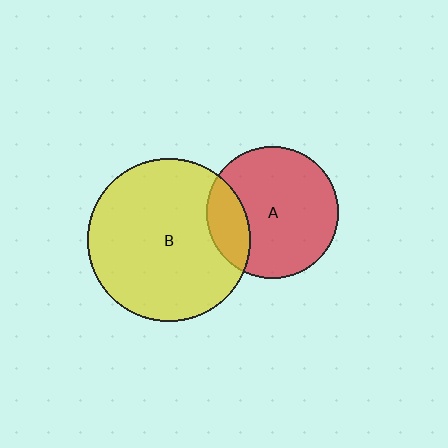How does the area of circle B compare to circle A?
Approximately 1.5 times.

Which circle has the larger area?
Circle B (yellow).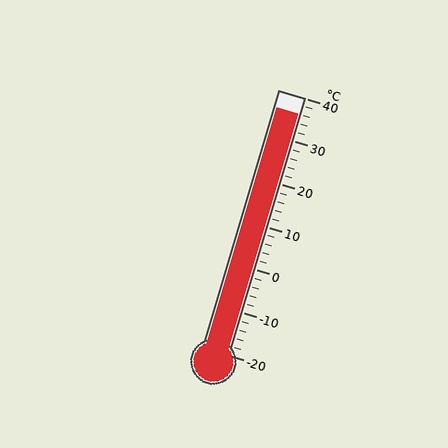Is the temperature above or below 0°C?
The temperature is above 0°C.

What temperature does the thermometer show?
The thermometer shows approximately 36°C.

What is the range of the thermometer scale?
The thermometer scale ranges from -20°C to 40°C.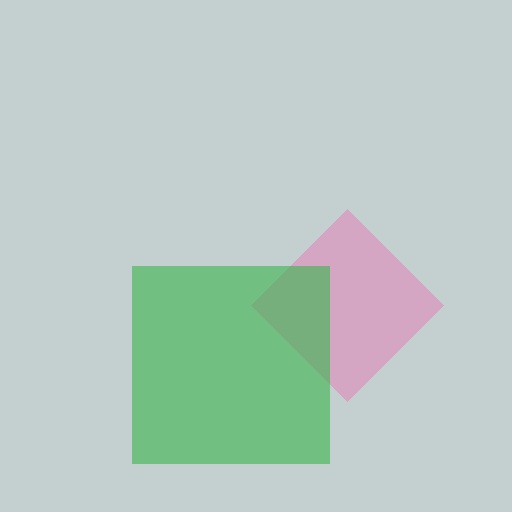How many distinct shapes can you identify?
There are 2 distinct shapes: a pink diamond, a green square.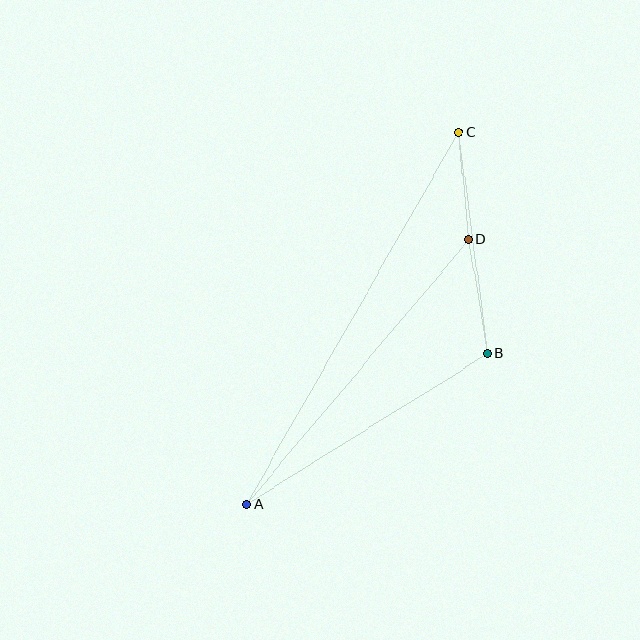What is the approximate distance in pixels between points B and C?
The distance between B and C is approximately 223 pixels.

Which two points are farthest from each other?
Points A and C are farthest from each other.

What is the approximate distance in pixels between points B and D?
The distance between B and D is approximately 115 pixels.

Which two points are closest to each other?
Points C and D are closest to each other.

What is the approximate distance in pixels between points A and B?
The distance between A and B is approximately 284 pixels.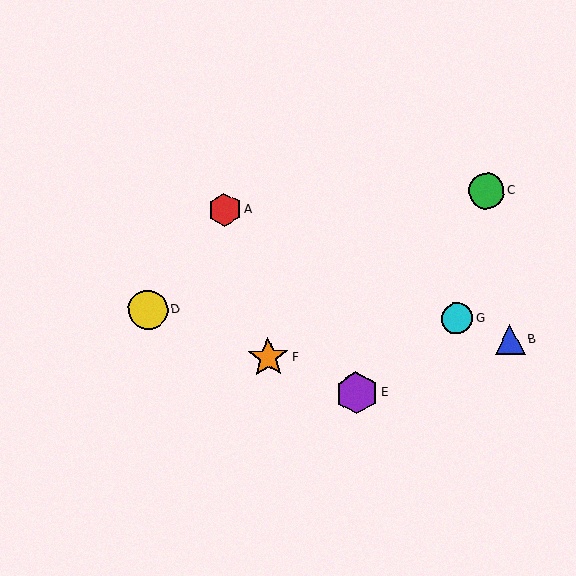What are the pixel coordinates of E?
Object E is at (357, 393).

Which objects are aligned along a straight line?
Objects D, E, F are aligned along a straight line.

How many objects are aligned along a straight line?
3 objects (D, E, F) are aligned along a straight line.